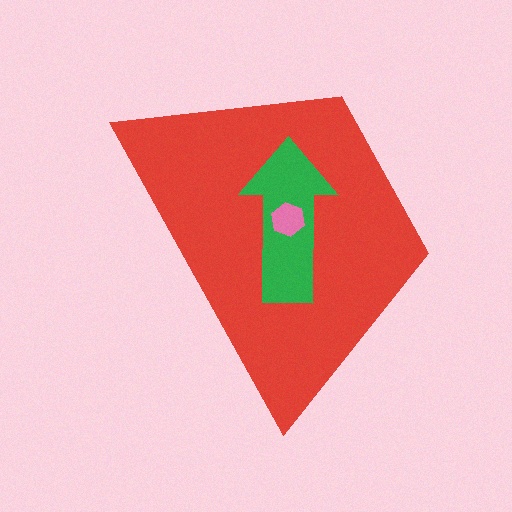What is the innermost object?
The pink hexagon.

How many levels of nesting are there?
3.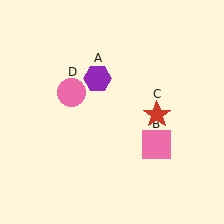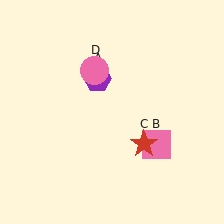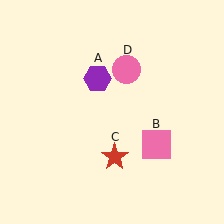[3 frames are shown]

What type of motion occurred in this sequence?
The red star (object C), pink circle (object D) rotated clockwise around the center of the scene.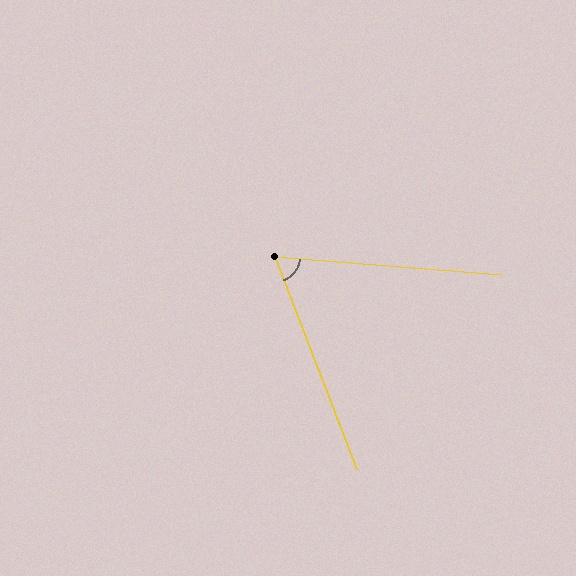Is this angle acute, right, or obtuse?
It is acute.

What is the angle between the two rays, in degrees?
Approximately 65 degrees.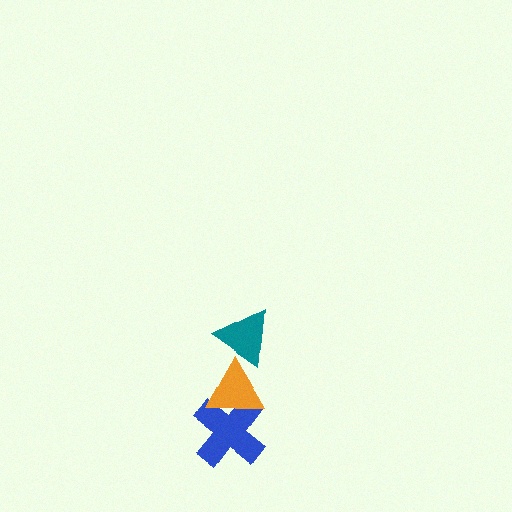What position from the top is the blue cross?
The blue cross is 3rd from the top.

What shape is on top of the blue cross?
The orange triangle is on top of the blue cross.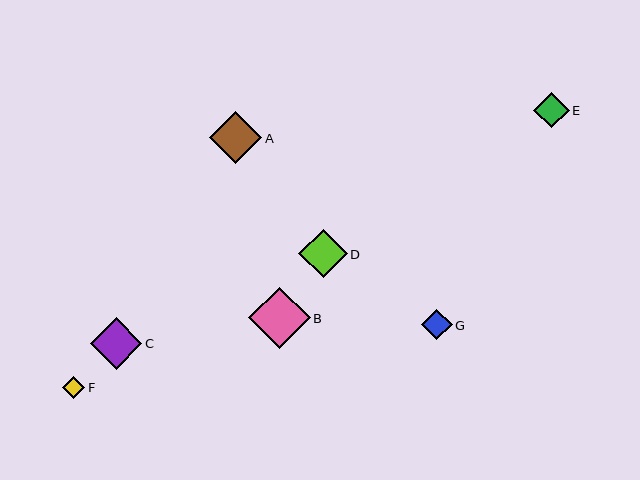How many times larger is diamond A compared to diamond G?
Diamond A is approximately 1.7 times the size of diamond G.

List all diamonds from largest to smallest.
From largest to smallest: B, A, C, D, E, G, F.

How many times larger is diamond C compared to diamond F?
Diamond C is approximately 2.4 times the size of diamond F.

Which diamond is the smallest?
Diamond F is the smallest with a size of approximately 22 pixels.